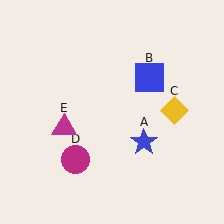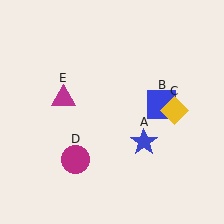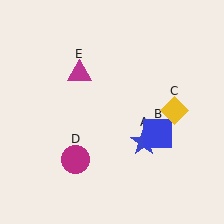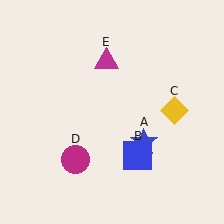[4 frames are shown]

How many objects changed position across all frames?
2 objects changed position: blue square (object B), magenta triangle (object E).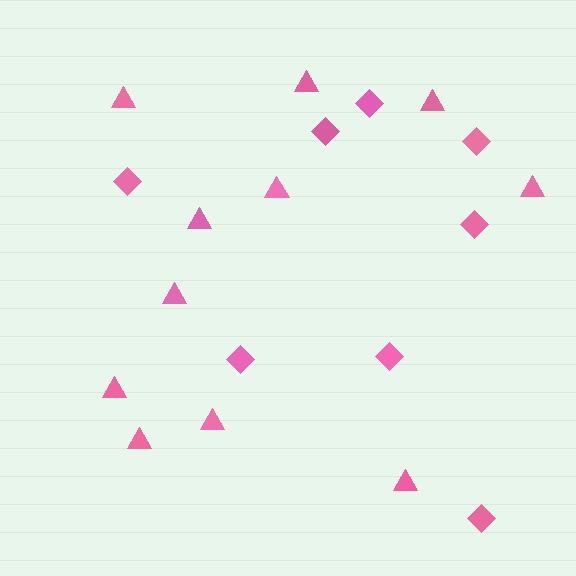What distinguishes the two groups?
There are 2 groups: one group of diamonds (8) and one group of triangles (11).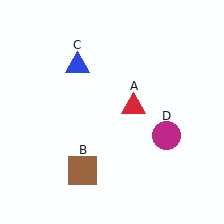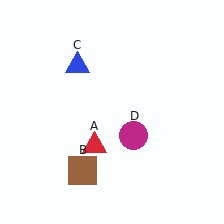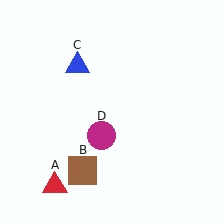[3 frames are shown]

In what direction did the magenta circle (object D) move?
The magenta circle (object D) moved left.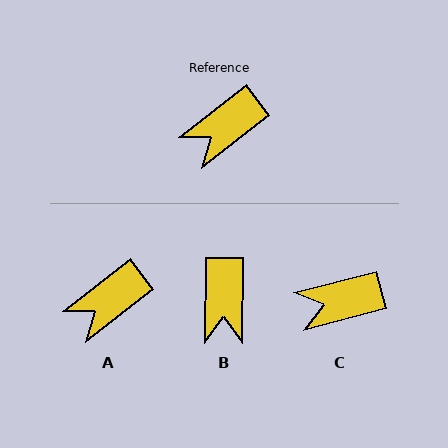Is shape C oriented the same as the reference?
No, it is off by about 23 degrees.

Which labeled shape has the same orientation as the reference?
A.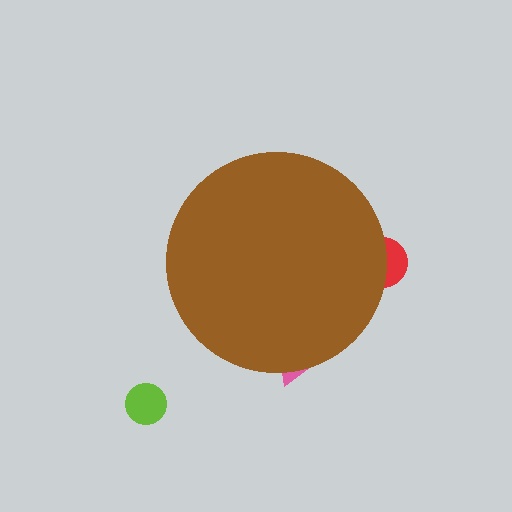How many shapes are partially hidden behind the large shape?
2 shapes are partially hidden.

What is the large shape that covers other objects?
A brown circle.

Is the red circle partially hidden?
Yes, the red circle is partially hidden behind the brown circle.